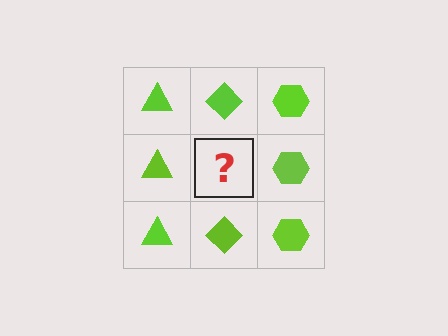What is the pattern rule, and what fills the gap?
The rule is that each column has a consistent shape. The gap should be filled with a lime diamond.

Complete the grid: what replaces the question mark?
The question mark should be replaced with a lime diamond.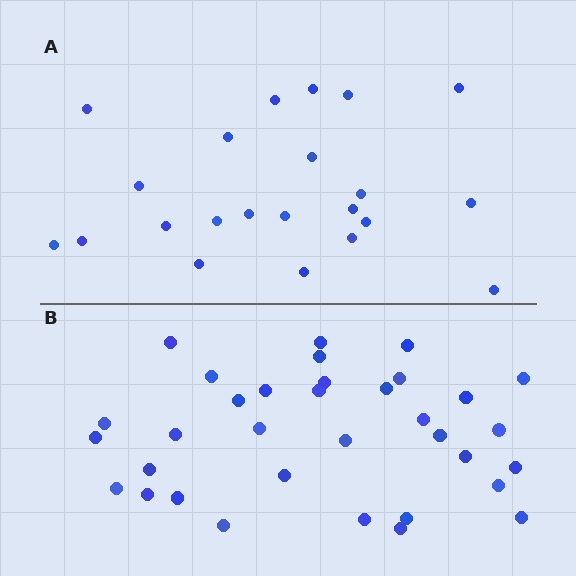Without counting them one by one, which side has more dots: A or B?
Region B (the bottom region) has more dots.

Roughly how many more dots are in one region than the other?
Region B has roughly 12 or so more dots than region A.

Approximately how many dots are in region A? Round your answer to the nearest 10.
About 20 dots. (The exact count is 22, which rounds to 20.)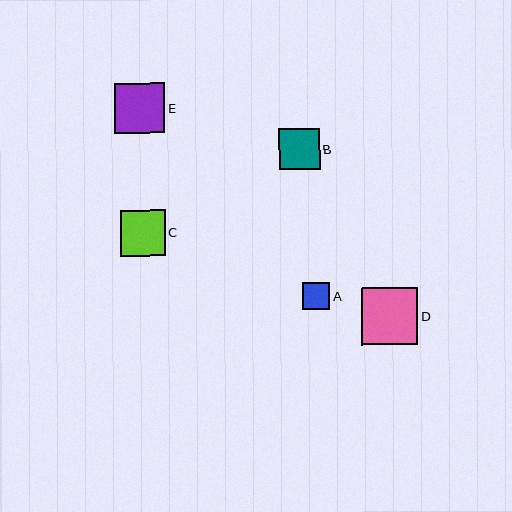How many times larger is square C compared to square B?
Square C is approximately 1.1 times the size of square B.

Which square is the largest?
Square D is the largest with a size of approximately 57 pixels.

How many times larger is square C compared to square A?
Square C is approximately 1.6 times the size of square A.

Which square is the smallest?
Square A is the smallest with a size of approximately 28 pixels.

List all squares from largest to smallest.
From largest to smallest: D, E, C, B, A.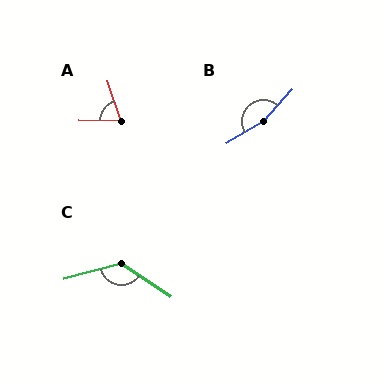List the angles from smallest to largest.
A (71°), C (131°), B (164°).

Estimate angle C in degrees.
Approximately 131 degrees.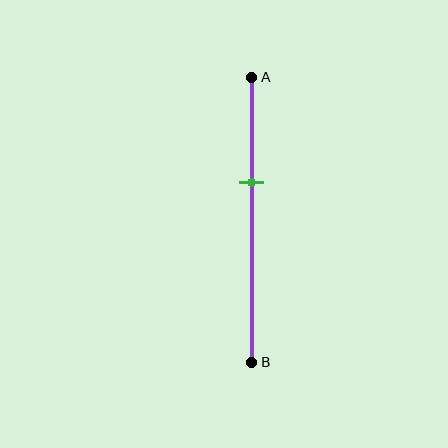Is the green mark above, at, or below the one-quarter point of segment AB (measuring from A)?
The green mark is below the one-quarter point of segment AB.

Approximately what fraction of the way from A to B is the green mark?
The green mark is approximately 35% of the way from A to B.